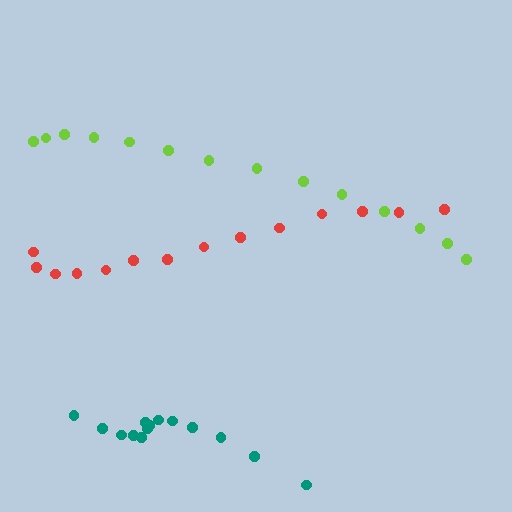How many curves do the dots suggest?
There are 3 distinct paths.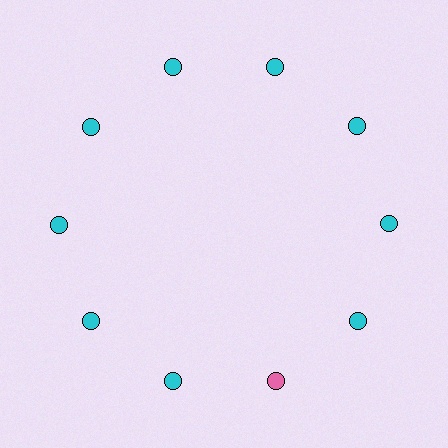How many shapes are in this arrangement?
There are 10 shapes arranged in a ring pattern.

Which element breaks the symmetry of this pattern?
The pink circle at roughly the 5 o'clock position breaks the symmetry. All other shapes are cyan circles.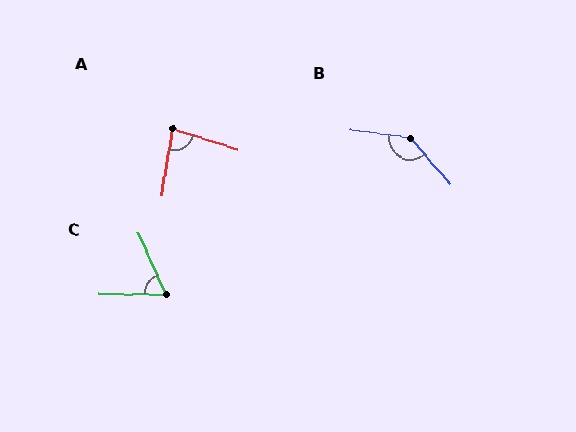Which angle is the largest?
B, at approximately 138 degrees.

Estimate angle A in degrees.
Approximately 81 degrees.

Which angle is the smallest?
C, at approximately 65 degrees.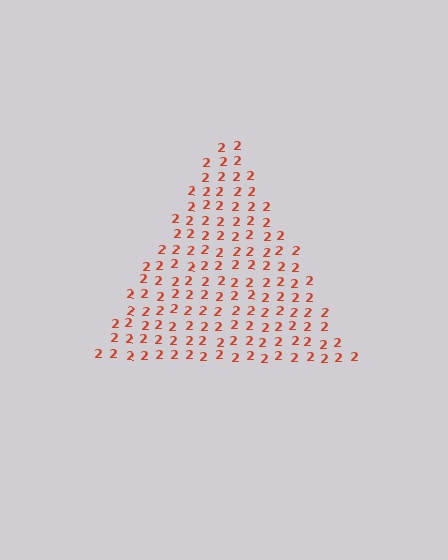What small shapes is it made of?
It is made of small digit 2's.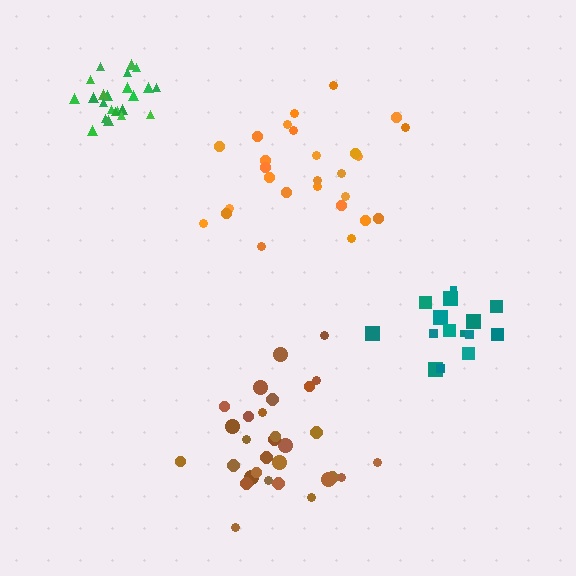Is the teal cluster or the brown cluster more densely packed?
Brown.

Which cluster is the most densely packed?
Green.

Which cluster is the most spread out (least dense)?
Orange.